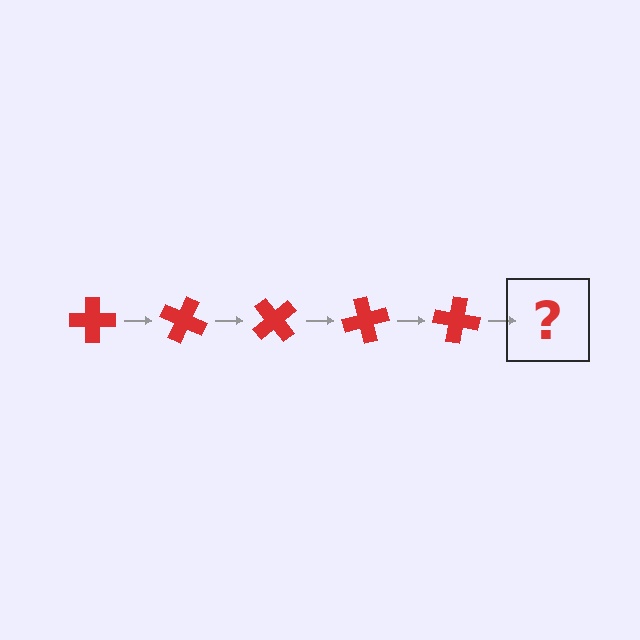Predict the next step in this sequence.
The next step is a red cross rotated 125 degrees.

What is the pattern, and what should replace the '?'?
The pattern is that the cross rotates 25 degrees each step. The '?' should be a red cross rotated 125 degrees.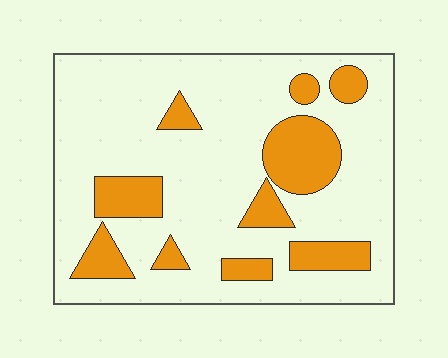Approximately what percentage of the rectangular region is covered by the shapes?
Approximately 20%.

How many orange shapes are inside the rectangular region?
10.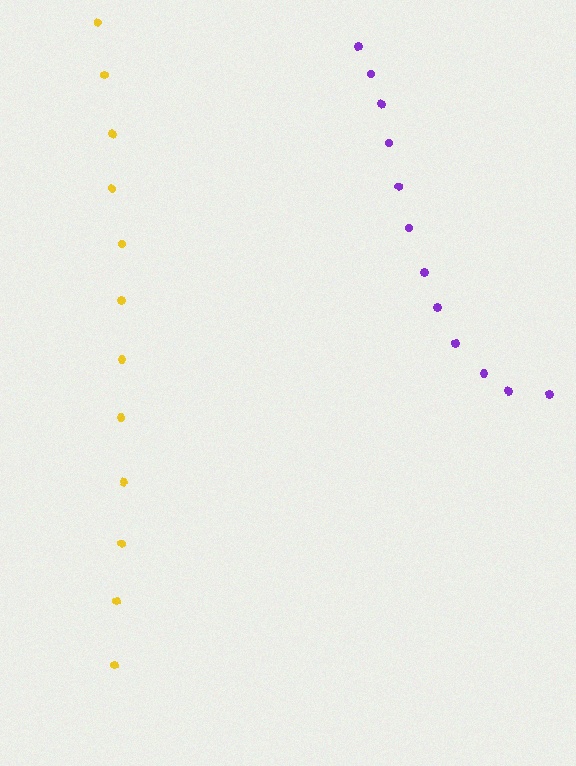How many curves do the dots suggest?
There are 2 distinct paths.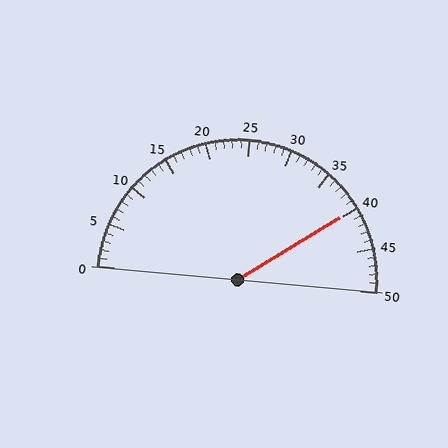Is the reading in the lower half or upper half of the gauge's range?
The reading is in the upper half of the range (0 to 50).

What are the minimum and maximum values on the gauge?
The gauge ranges from 0 to 50.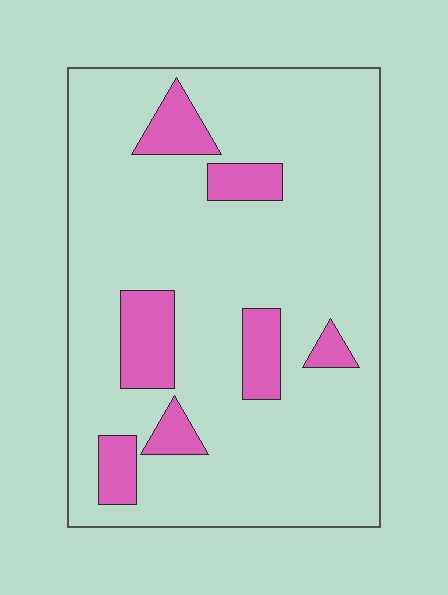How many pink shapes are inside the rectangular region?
7.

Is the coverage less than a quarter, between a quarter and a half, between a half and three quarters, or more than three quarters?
Less than a quarter.